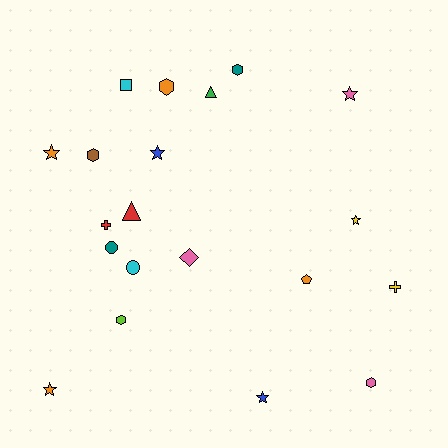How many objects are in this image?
There are 20 objects.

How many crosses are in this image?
There are 2 crosses.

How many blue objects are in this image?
There are 2 blue objects.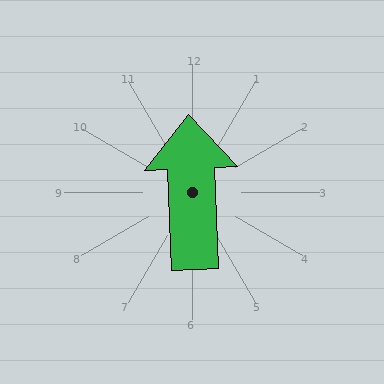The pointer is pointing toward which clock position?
Roughly 12 o'clock.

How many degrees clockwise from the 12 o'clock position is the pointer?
Approximately 358 degrees.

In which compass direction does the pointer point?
North.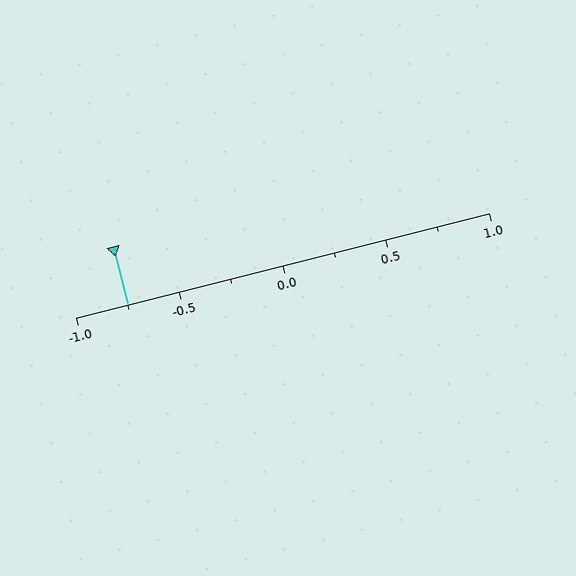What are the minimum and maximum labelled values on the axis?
The axis runs from -1.0 to 1.0.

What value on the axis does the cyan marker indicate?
The marker indicates approximately -0.75.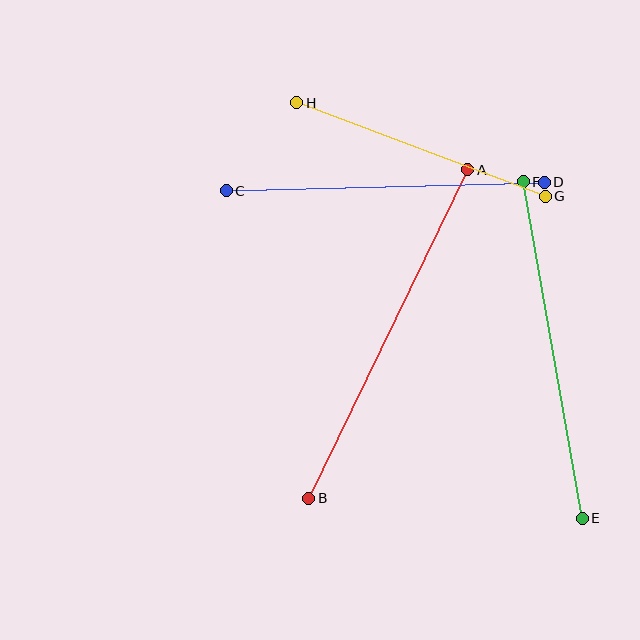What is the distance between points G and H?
The distance is approximately 266 pixels.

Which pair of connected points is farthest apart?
Points A and B are farthest apart.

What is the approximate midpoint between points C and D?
The midpoint is at approximately (385, 187) pixels.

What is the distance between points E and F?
The distance is approximately 342 pixels.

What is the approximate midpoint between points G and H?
The midpoint is at approximately (421, 149) pixels.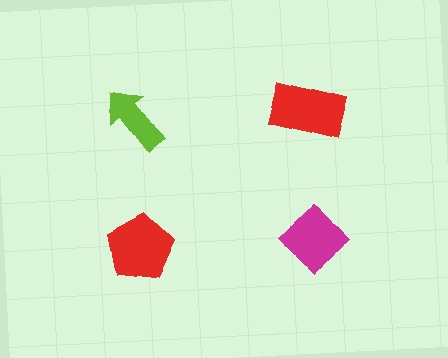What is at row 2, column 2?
A magenta diamond.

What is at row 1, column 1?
A lime arrow.